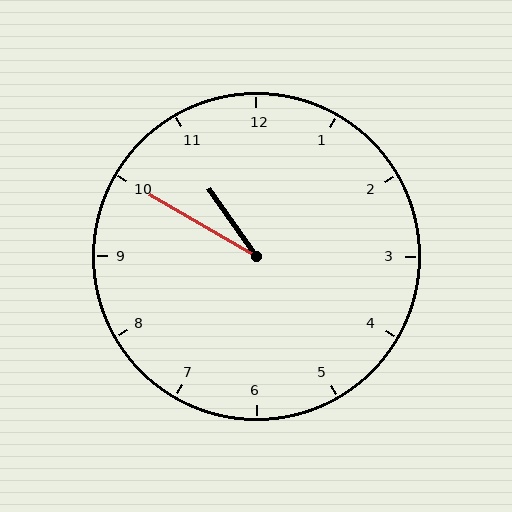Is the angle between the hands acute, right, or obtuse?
It is acute.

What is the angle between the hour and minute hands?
Approximately 25 degrees.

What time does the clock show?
10:50.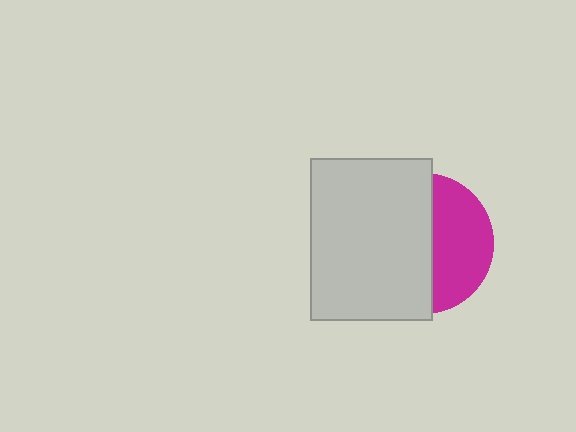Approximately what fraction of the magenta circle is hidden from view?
Roughly 59% of the magenta circle is hidden behind the light gray rectangle.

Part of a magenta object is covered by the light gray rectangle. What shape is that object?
It is a circle.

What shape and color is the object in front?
The object in front is a light gray rectangle.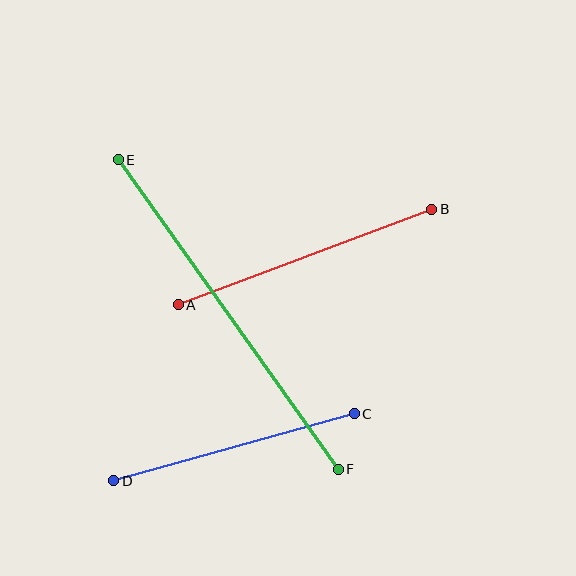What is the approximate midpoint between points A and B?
The midpoint is at approximately (305, 257) pixels.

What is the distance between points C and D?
The distance is approximately 250 pixels.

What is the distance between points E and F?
The distance is approximately 380 pixels.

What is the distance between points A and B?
The distance is approximately 271 pixels.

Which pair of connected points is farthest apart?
Points E and F are farthest apart.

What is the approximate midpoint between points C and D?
The midpoint is at approximately (234, 447) pixels.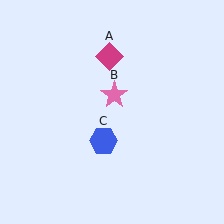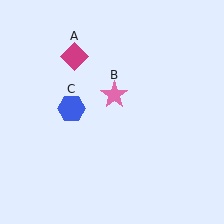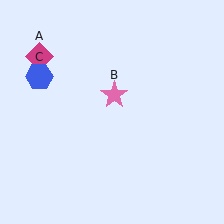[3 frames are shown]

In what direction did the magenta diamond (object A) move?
The magenta diamond (object A) moved left.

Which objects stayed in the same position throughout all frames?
Pink star (object B) remained stationary.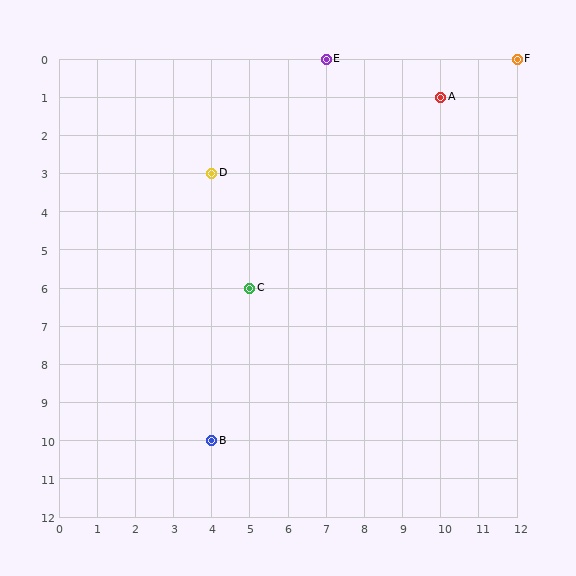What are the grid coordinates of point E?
Point E is at grid coordinates (7, 0).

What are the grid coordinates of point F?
Point F is at grid coordinates (12, 0).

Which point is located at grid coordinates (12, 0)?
Point F is at (12, 0).